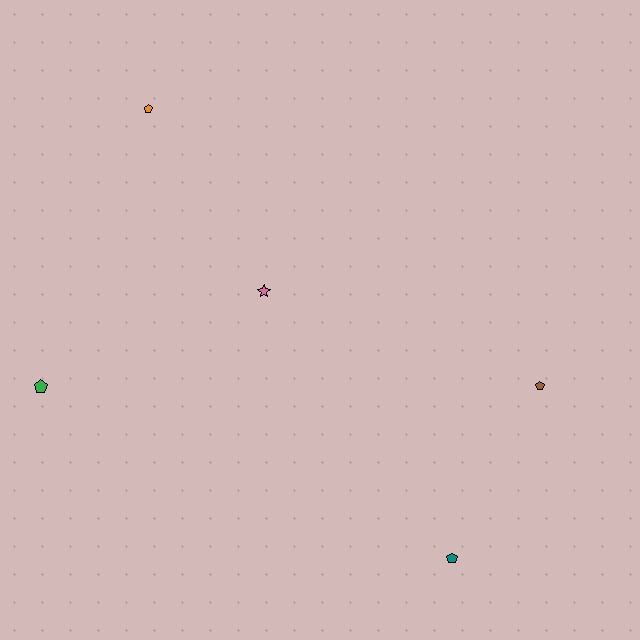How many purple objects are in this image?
There are no purple objects.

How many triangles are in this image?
There are no triangles.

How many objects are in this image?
There are 5 objects.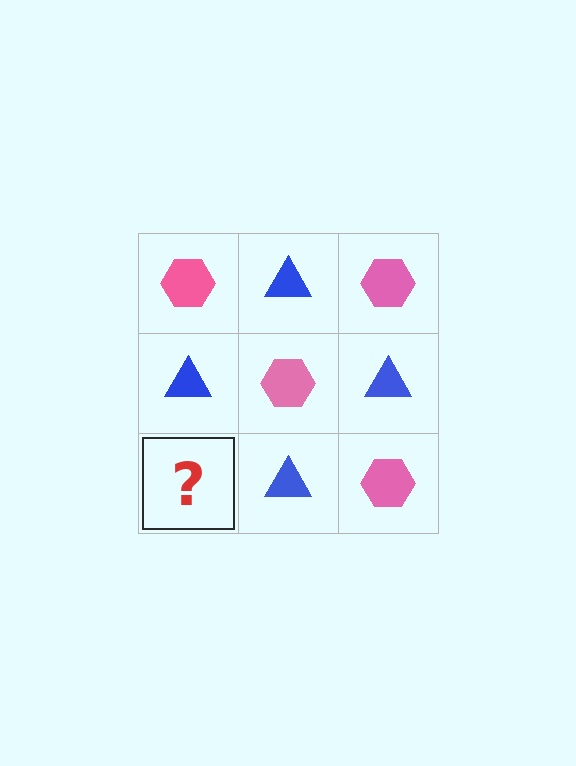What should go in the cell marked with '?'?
The missing cell should contain a pink hexagon.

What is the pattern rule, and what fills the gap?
The rule is that it alternates pink hexagon and blue triangle in a checkerboard pattern. The gap should be filled with a pink hexagon.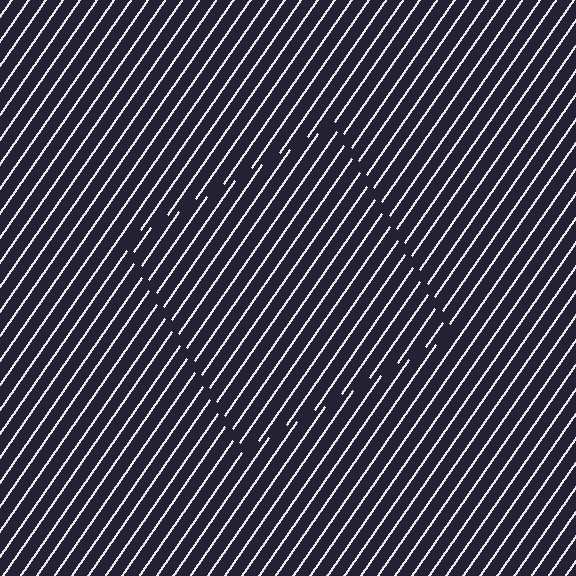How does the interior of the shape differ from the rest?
The interior of the shape contains the same grating, shifted by half a period — the contour is defined by the phase discontinuity where line-ends from the inner and outer gratings abut.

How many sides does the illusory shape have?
4 sides — the line-ends trace a square.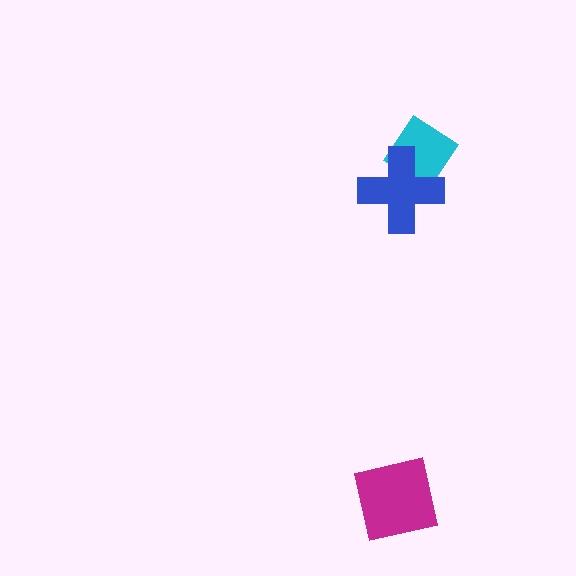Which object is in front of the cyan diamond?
The blue cross is in front of the cyan diamond.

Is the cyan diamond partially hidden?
Yes, it is partially covered by another shape.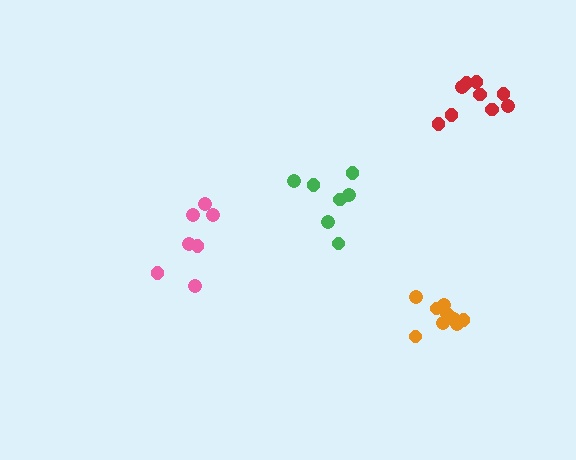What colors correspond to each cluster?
The clusters are colored: red, pink, orange, green.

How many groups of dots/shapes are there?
There are 4 groups.